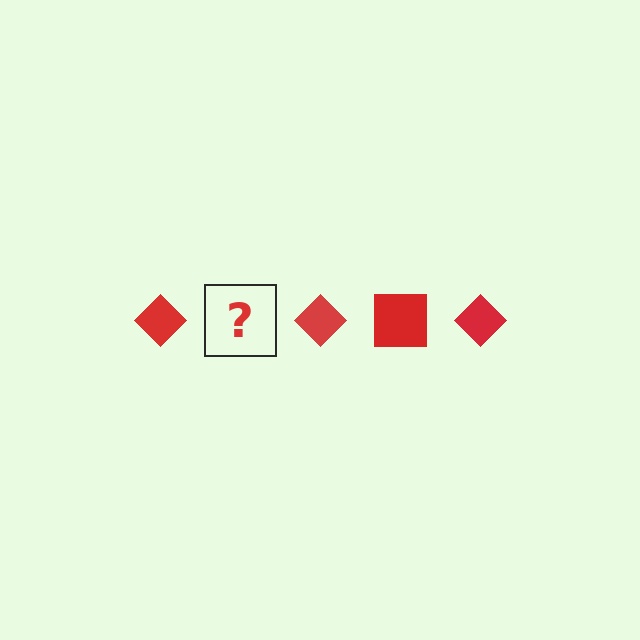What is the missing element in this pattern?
The missing element is a red square.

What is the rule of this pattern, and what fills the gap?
The rule is that the pattern cycles through diamond, square shapes in red. The gap should be filled with a red square.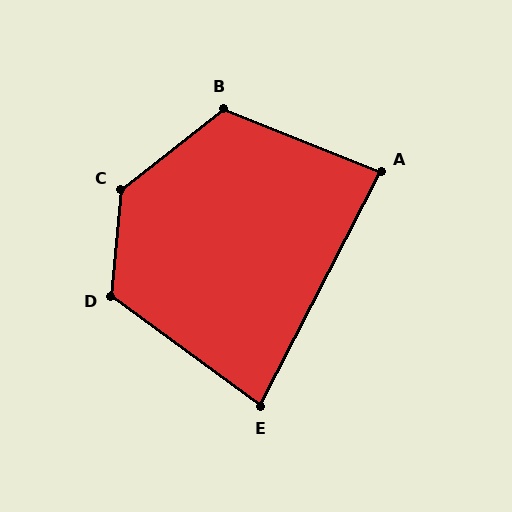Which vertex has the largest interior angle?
C, at approximately 133 degrees.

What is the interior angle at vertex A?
Approximately 85 degrees (acute).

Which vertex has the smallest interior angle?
E, at approximately 81 degrees.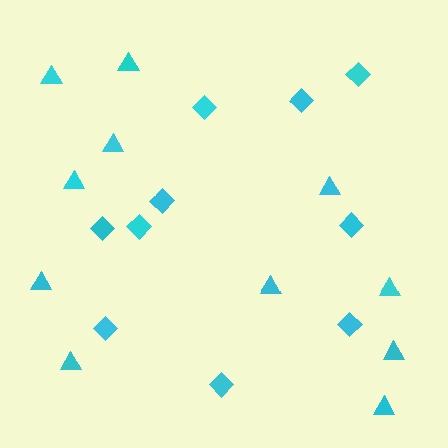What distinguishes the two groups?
There are 2 groups: one group of diamonds (10) and one group of triangles (11).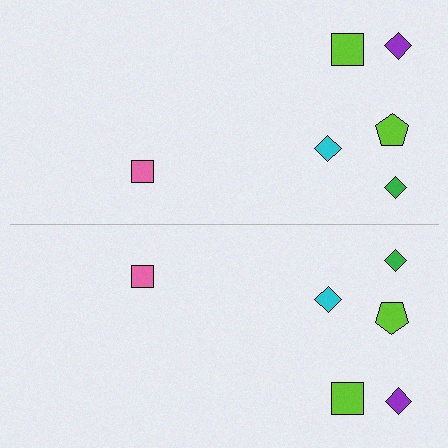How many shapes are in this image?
There are 12 shapes in this image.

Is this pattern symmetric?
Yes, this pattern has bilateral (reflection) symmetry.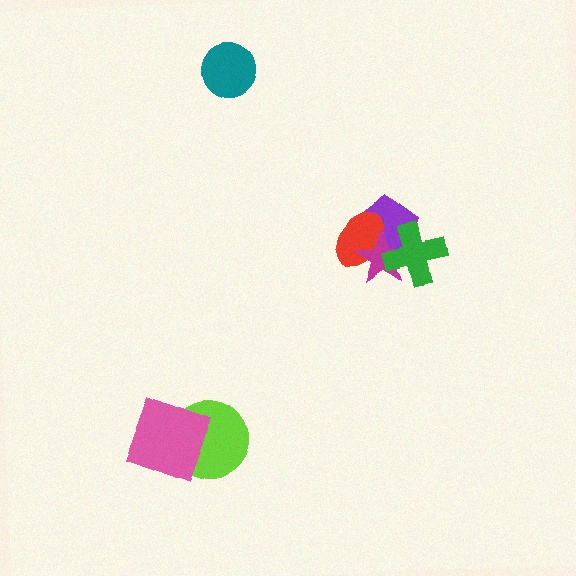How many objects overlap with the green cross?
2 objects overlap with the green cross.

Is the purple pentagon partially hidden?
Yes, it is partially covered by another shape.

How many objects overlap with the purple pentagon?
3 objects overlap with the purple pentagon.